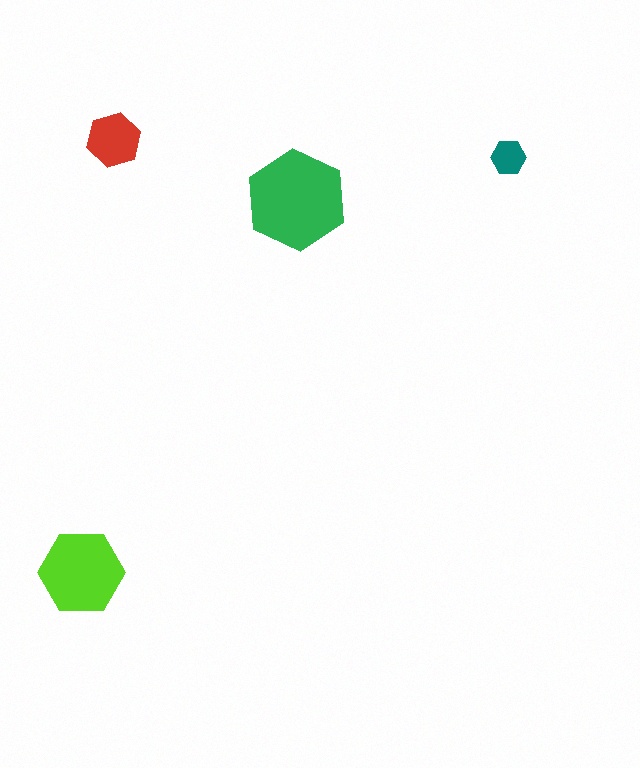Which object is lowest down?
The lime hexagon is bottommost.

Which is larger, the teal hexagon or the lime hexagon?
The lime one.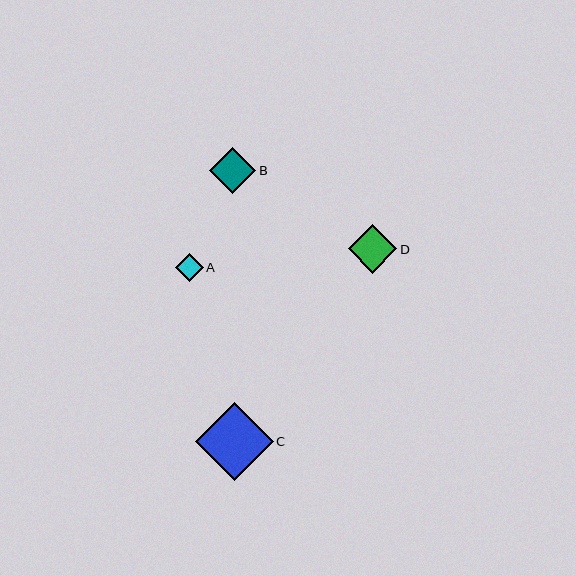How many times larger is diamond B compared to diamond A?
Diamond B is approximately 1.7 times the size of diamond A.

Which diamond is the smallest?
Diamond A is the smallest with a size of approximately 28 pixels.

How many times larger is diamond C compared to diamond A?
Diamond C is approximately 2.8 times the size of diamond A.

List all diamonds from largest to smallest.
From largest to smallest: C, D, B, A.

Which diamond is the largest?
Diamond C is the largest with a size of approximately 78 pixels.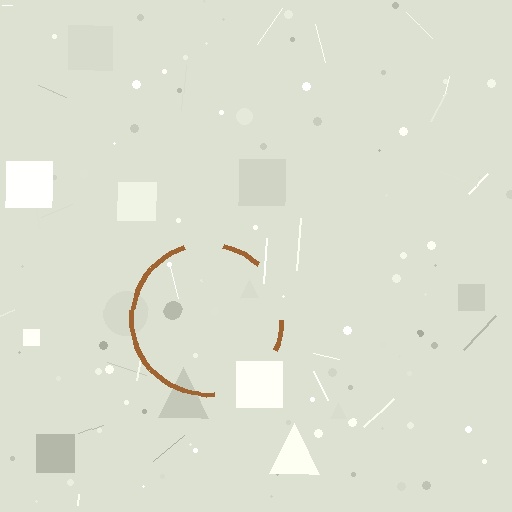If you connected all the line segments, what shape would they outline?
They would outline a circle.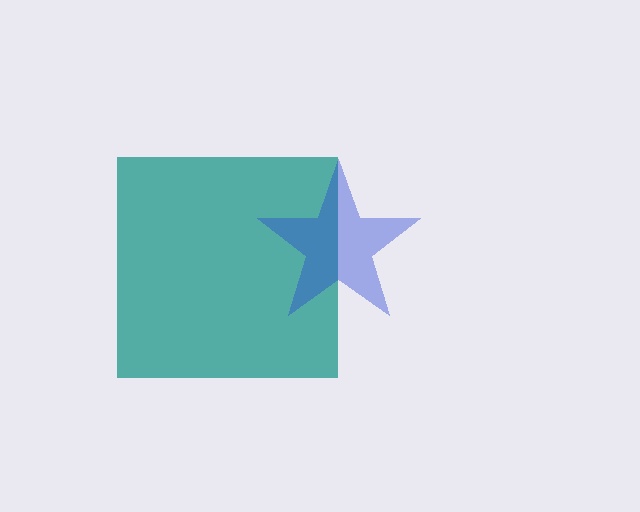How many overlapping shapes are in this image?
There are 2 overlapping shapes in the image.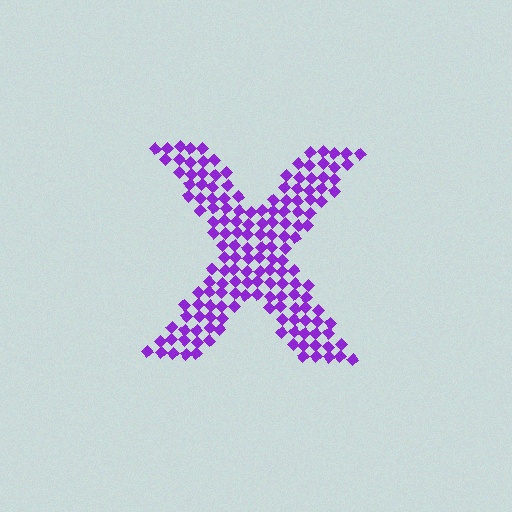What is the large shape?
The large shape is the letter X.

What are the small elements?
The small elements are diamonds.